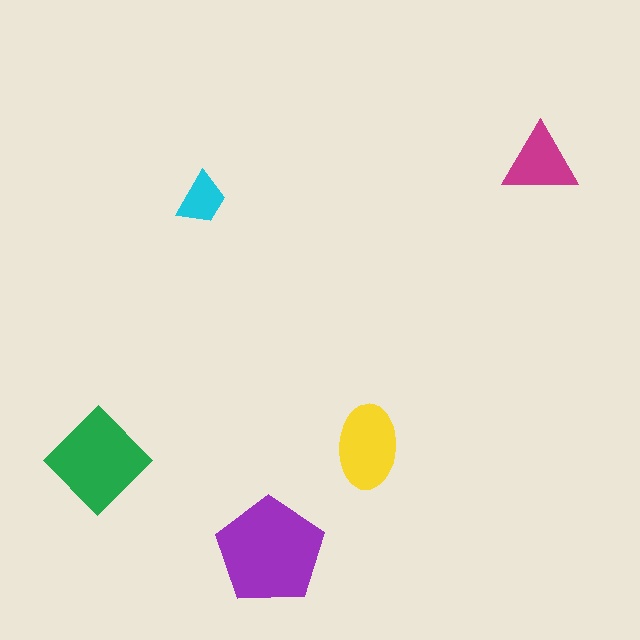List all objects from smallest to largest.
The cyan trapezoid, the magenta triangle, the yellow ellipse, the green diamond, the purple pentagon.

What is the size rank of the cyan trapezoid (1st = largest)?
5th.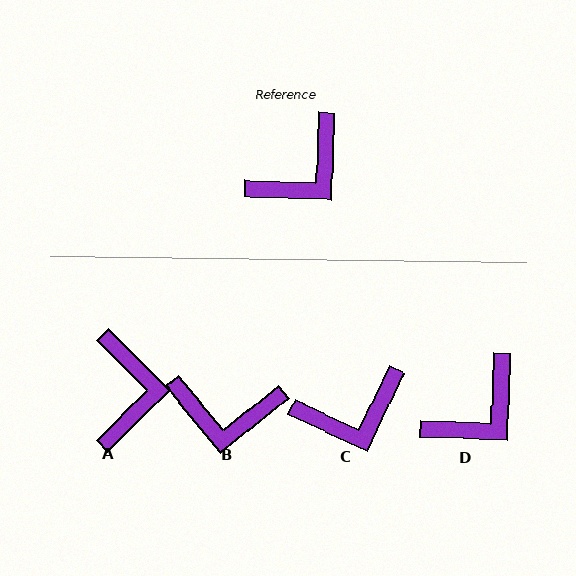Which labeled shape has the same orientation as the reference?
D.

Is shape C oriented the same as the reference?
No, it is off by about 23 degrees.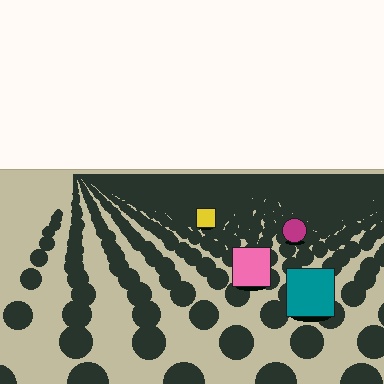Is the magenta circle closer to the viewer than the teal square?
No. The teal square is closer — you can tell from the texture gradient: the ground texture is coarser near it.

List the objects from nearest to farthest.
From nearest to farthest: the teal square, the pink square, the magenta circle, the yellow square.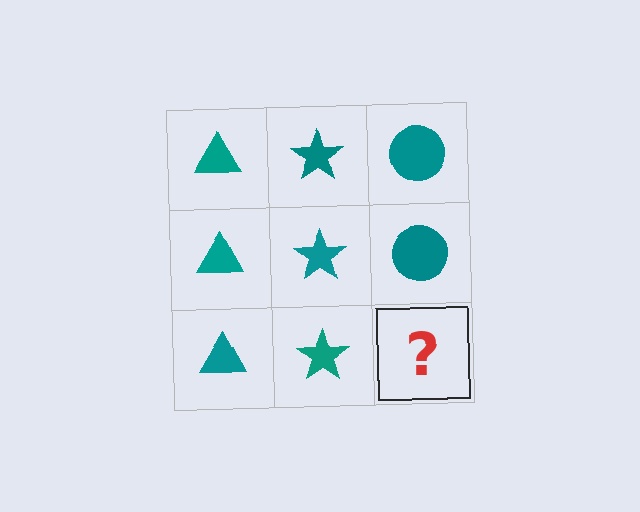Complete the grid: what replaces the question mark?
The question mark should be replaced with a teal circle.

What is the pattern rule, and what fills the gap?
The rule is that each column has a consistent shape. The gap should be filled with a teal circle.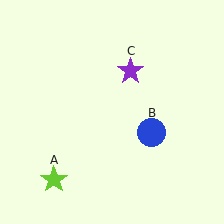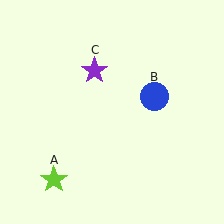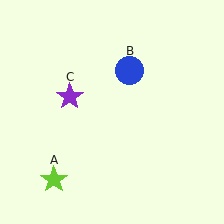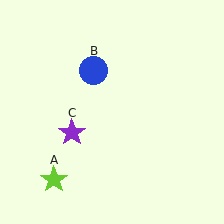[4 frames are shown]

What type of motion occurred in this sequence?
The blue circle (object B), purple star (object C) rotated counterclockwise around the center of the scene.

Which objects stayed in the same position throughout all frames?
Lime star (object A) remained stationary.